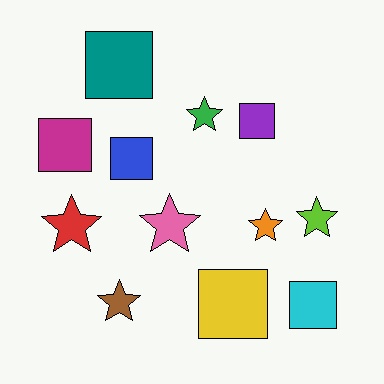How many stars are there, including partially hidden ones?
There are 6 stars.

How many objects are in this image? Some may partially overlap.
There are 12 objects.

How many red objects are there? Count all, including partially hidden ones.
There is 1 red object.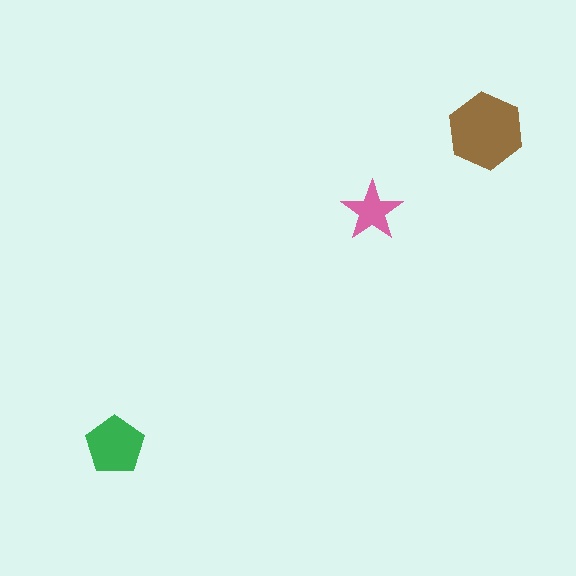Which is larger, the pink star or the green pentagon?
The green pentagon.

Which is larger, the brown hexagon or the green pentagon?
The brown hexagon.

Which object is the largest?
The brown hexagon.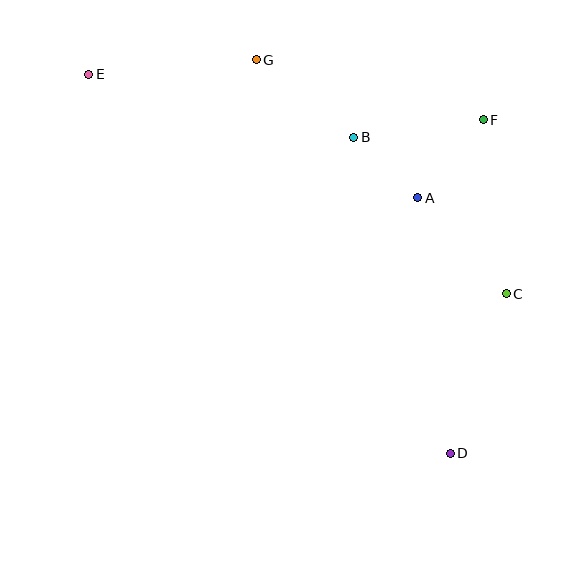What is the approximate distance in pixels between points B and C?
The distance between B and C is approximately 219 pixels.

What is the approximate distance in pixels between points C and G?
The distance between C and G is approximately 342 pixels.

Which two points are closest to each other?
Points A and B are closest to each other.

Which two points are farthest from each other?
Points D and E are farthest from each other.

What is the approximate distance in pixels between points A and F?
The distance between A and F is approximately 102 pixels.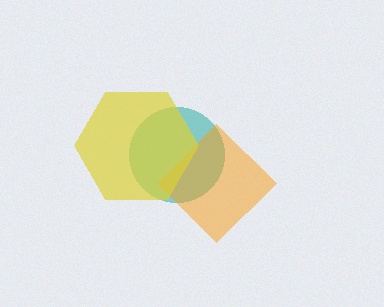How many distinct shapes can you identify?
There are 3 distinct shapes: a teal circle, an orange diamond, a yellow hexagon.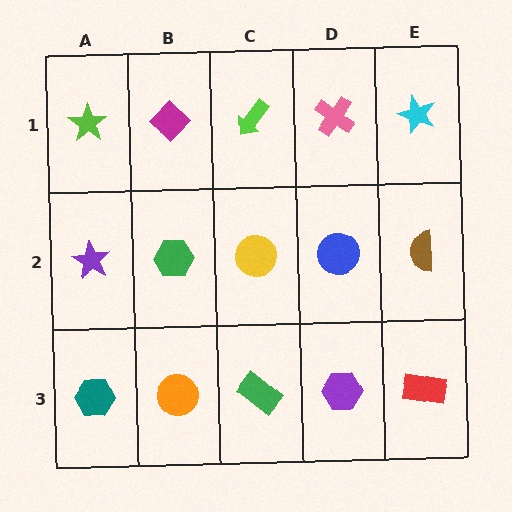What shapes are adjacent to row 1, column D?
A blue circle (row 2, column D), a lime arrow (row 1, column C), a cyan star (row 1, column E).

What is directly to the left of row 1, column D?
A lime arrow.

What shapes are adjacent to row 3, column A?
A purple star (row 2, column A), an orange circle (row 3, column B).